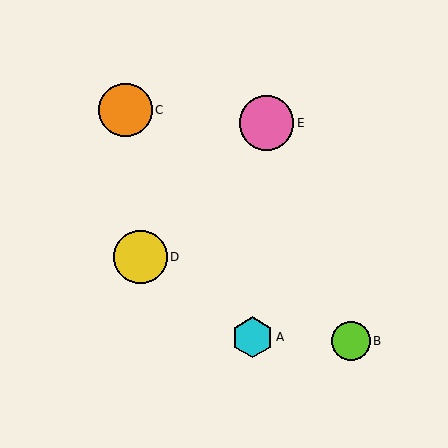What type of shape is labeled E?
Shape E is a pink circle.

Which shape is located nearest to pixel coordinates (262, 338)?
The cyan hexagon (labeled A) at (252, 337) is nearest to that location.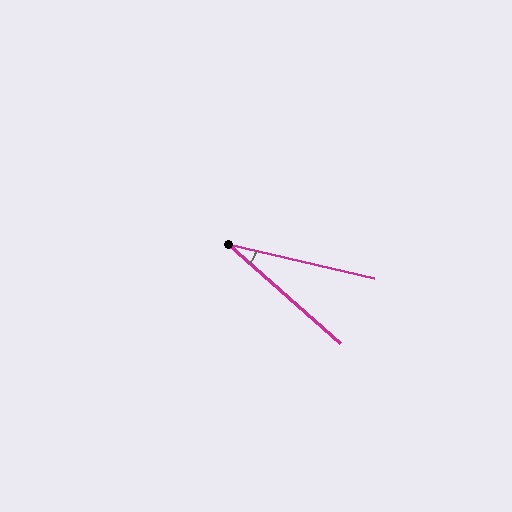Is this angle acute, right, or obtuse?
It is acute.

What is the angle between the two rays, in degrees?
Approximately 28 degrees.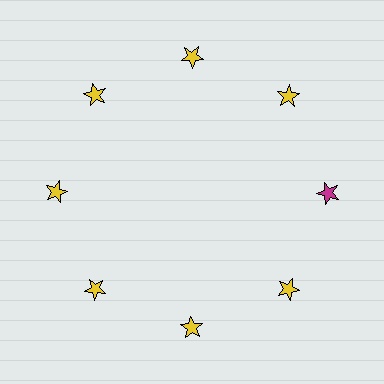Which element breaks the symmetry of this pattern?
The magenta star at roughly the 3 o'clock position breaks the symmetry. All other shapes are yellow stars.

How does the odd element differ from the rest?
It has a different color: magenta instead of yellow.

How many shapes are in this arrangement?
There are 8 shapes arranged in a ring pattern.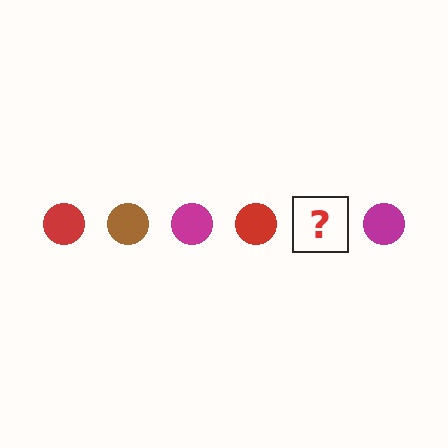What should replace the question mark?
The question mark should be replaced with a brown circle.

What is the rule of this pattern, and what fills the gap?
The rule is that the pattern cycles through red, brown, magenta circles. The gap should be filled with a brown circle.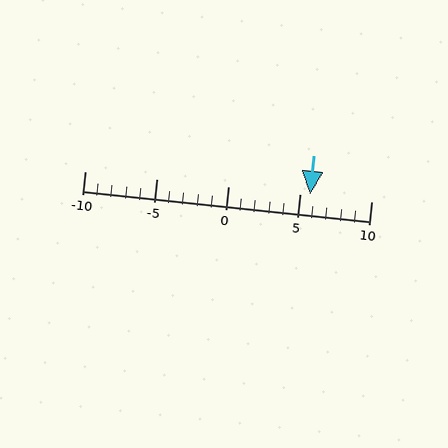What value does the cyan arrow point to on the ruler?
The cyan arrow points to approximately 6.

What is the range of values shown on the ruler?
The ruler shows values from -10 to 10.